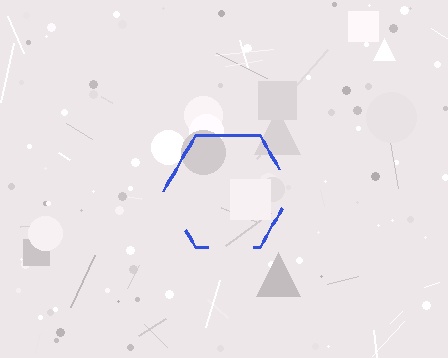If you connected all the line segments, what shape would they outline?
They would outline a hexagon.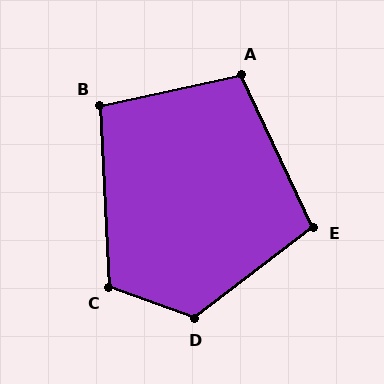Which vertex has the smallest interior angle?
B, at approximately 99 degrees.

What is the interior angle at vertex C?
Approximately 113 degrees (obtuse).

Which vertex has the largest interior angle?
D, at approximately 123 degrees.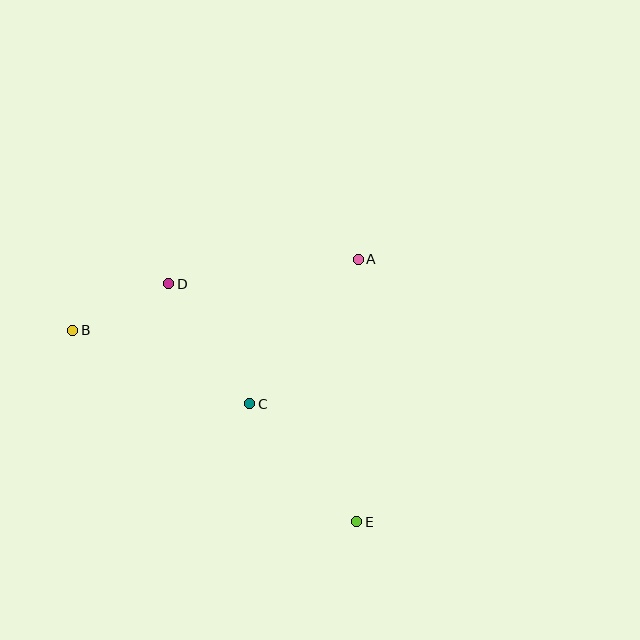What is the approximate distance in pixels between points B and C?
The distance between B and C is approximately 192 pixels.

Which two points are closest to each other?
Points B and D are closest to each other.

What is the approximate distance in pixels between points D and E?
The distance between D and E is approximately 303 pixels.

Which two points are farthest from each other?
Points B and E are farthest from each other.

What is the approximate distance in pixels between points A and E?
The distance between A and E is approximately 262 pixels.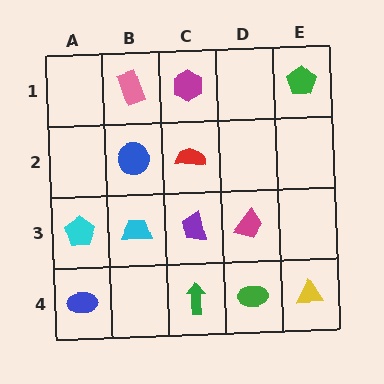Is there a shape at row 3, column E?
No, that cell is empty.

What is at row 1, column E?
A green pentagon.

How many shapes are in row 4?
4 shapes.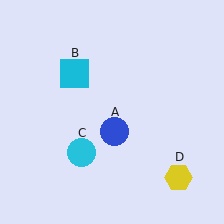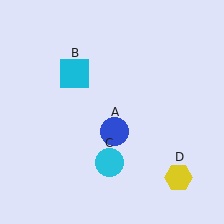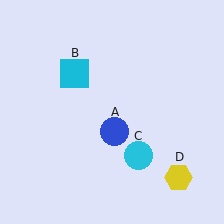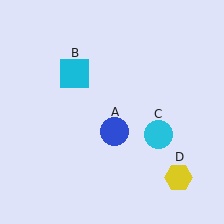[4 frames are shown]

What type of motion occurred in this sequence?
The cyan circle (object C) rotated counterclockwise around the center of the scene.